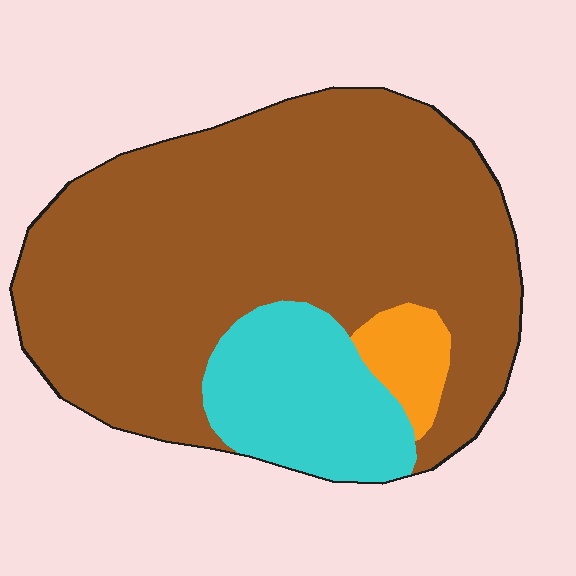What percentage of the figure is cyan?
Cyan covers around 20% of the figure.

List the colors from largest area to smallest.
From largest to smallest: brown, cyan, orange.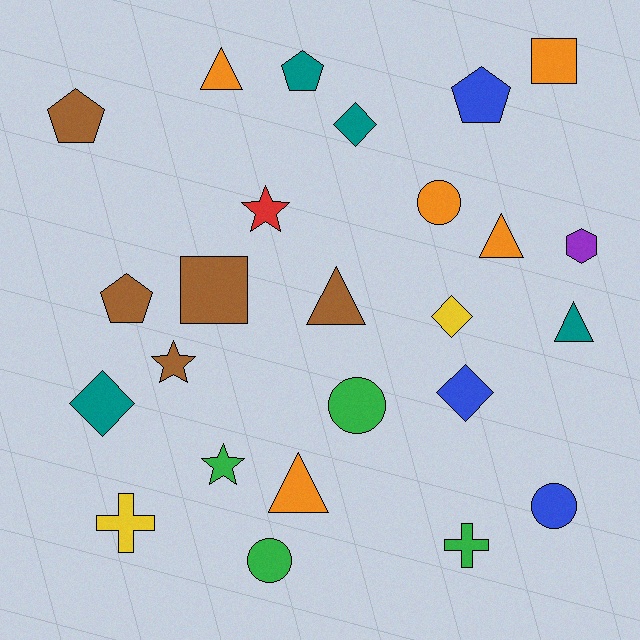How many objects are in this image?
There are 25 objects.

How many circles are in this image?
There are 4 circles.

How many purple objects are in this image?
There is 1 purple object.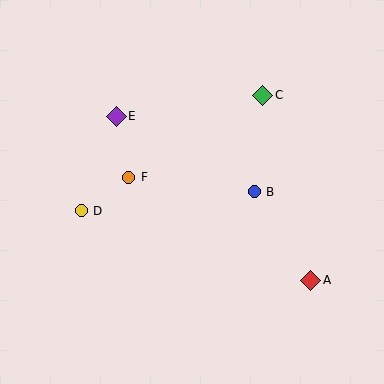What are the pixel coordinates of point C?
Point C is at (263, 95).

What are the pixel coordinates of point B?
Point B is at (254, 192).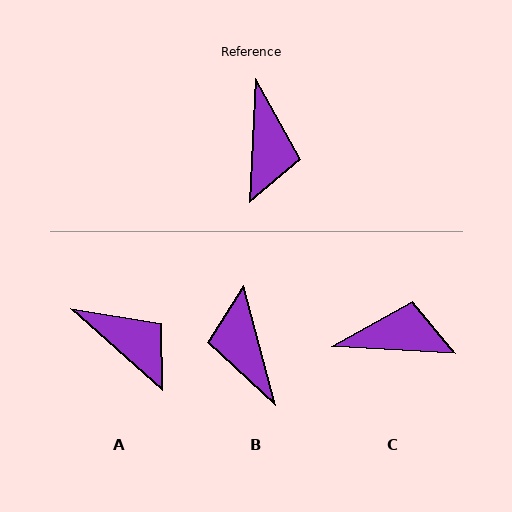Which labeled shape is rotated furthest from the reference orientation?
B, about 162 degrees away.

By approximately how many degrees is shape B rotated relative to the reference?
Approximately 162 degrees clockwise.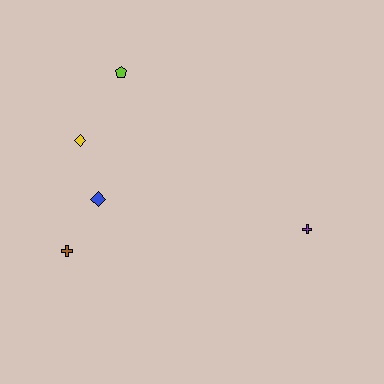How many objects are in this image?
There are 5 objects.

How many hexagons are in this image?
There are no hexagons.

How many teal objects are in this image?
There are no teal objects.